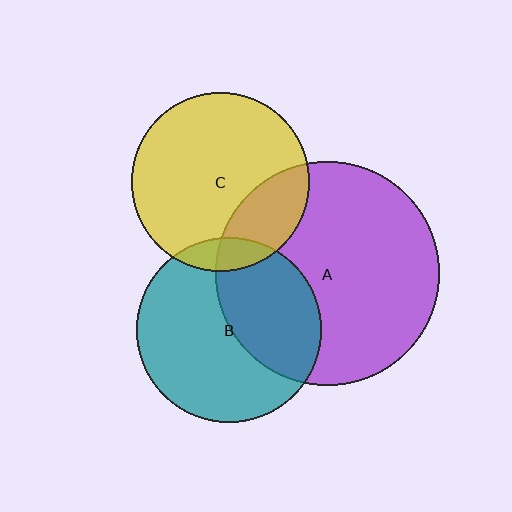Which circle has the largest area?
Circle A (purple).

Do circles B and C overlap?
Yes.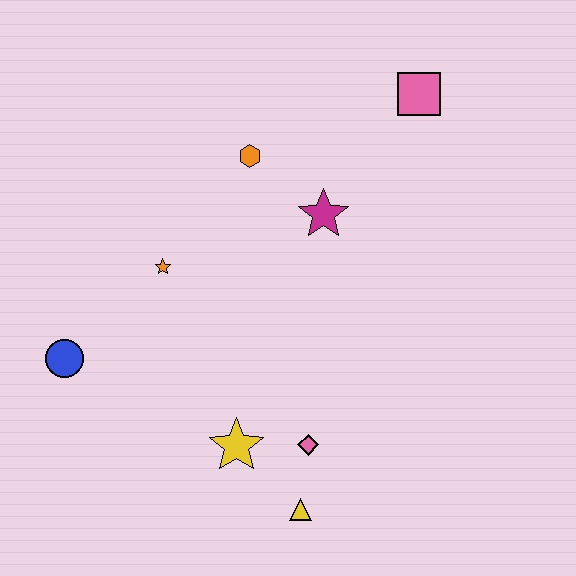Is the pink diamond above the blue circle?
No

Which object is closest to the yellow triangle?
The pink diamond is closest to the yellow triangle.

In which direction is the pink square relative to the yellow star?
The pink square is above the yellow star.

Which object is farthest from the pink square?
The blue circle is farthest from the pink square.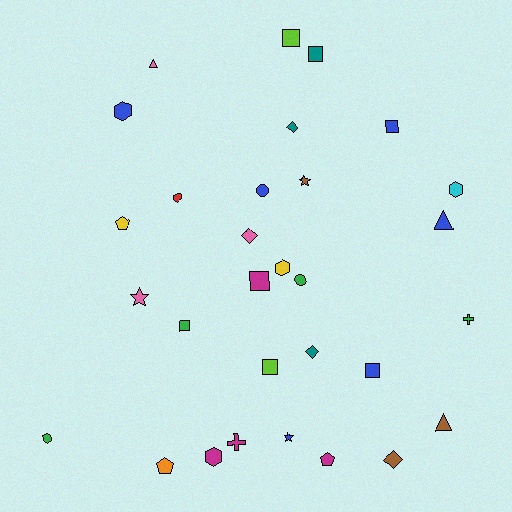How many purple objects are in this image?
There are no purple objects.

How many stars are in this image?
There are 3 stars.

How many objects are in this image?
There are 30 objects.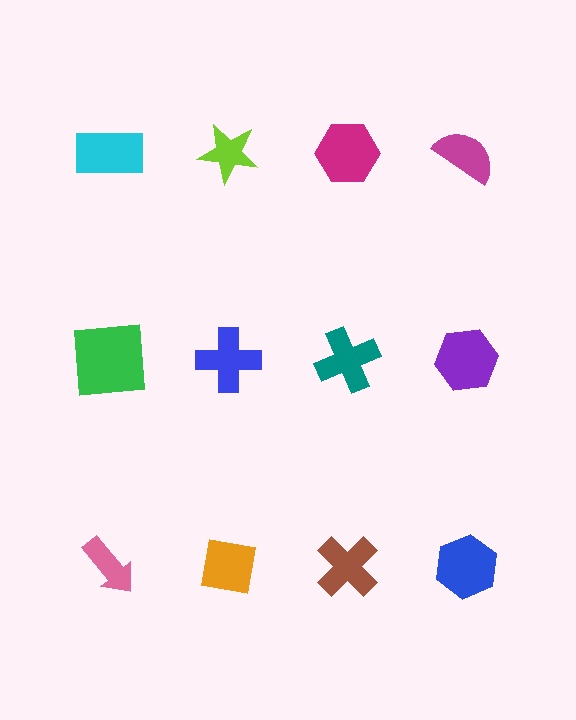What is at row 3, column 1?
A pink arrow.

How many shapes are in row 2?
4 shapes.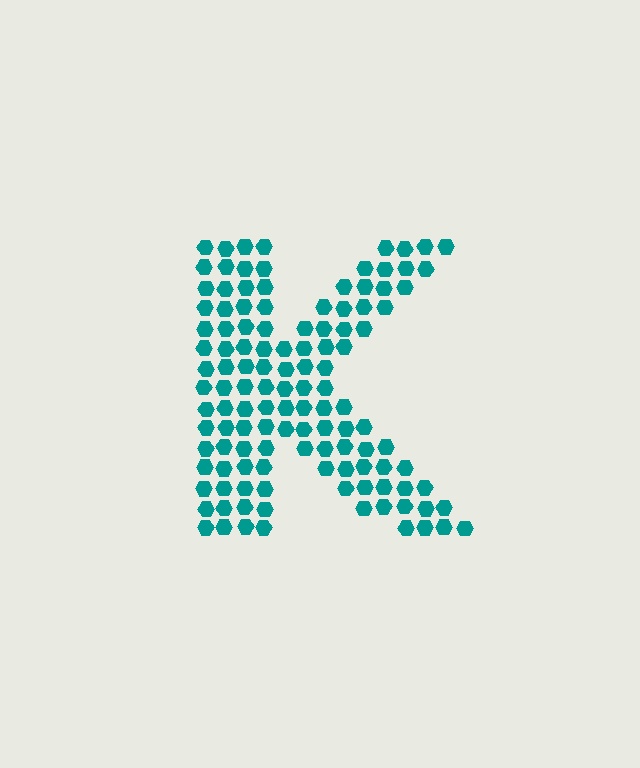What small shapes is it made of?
It is made of small hexagons.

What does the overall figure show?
The overall figure shows the letter K.